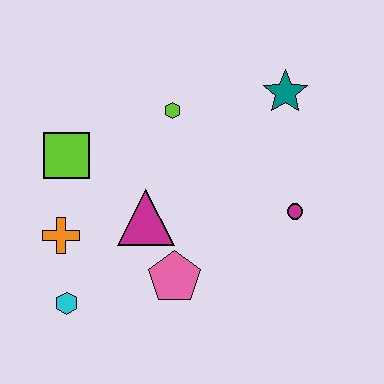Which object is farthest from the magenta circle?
The cyan hexagon is farthest from the magenta circle.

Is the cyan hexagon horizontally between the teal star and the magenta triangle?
No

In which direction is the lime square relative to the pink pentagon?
The lime square is above the pink pentagon.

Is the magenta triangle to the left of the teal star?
Yes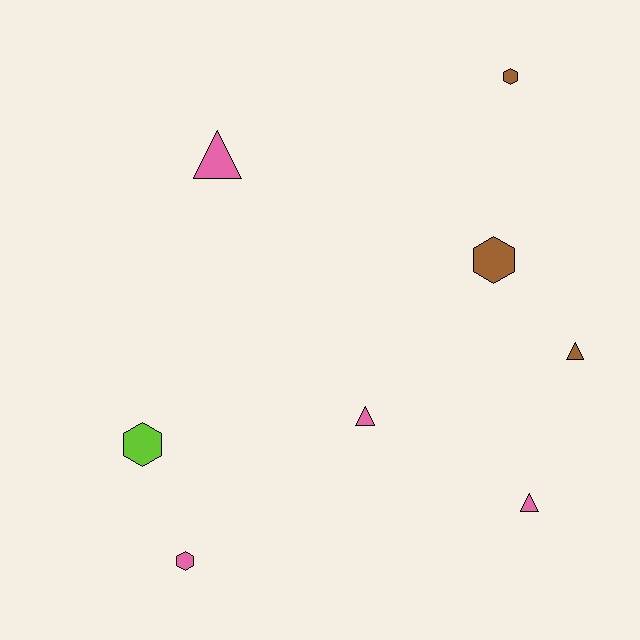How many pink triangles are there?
There are 3 pink triangles.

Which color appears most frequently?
Pink, with 4 objects.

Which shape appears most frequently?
Triangle, with 4 objects.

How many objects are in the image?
There are 8 objects.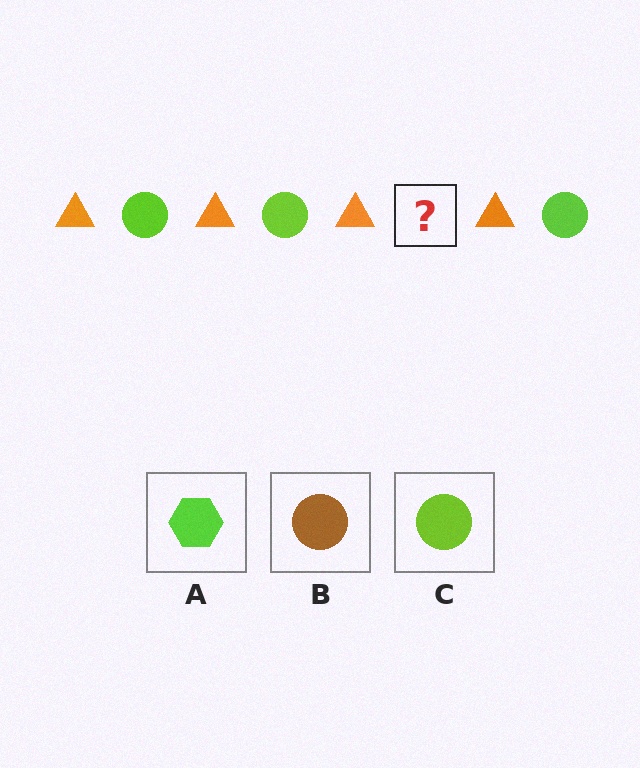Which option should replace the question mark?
Option C.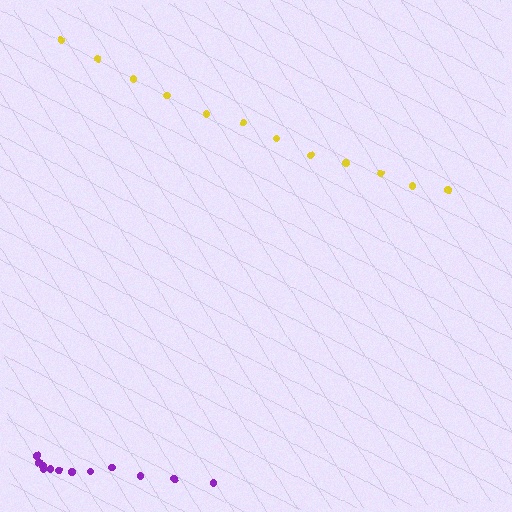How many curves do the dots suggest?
There are 2 distinct paths.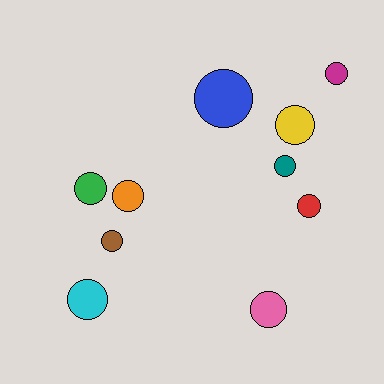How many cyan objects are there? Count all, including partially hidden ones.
There is 1 cyan object.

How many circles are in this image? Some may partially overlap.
There are 10 circles.